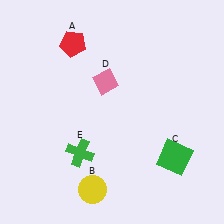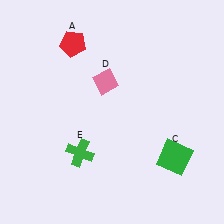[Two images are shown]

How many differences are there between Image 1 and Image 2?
There is 1 difference between the two images.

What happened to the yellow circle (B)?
The yellow circle (B) was removed in Image 2. It was in the bottom-left area of Image 1.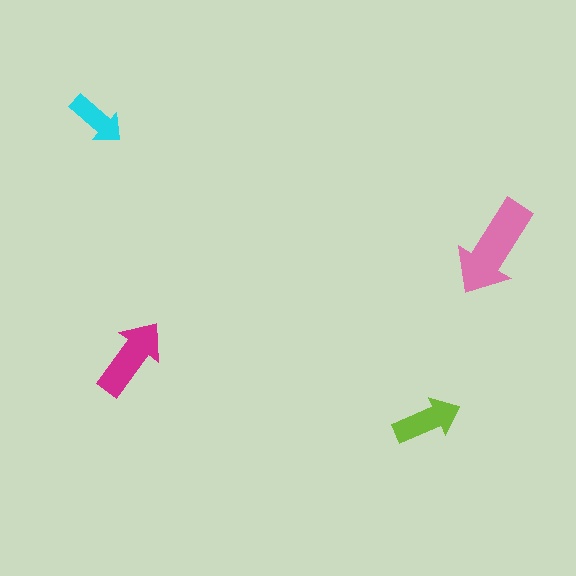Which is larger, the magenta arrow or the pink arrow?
The pink one.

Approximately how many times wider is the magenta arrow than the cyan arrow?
About 1.5 times wider.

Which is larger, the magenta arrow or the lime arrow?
The magenta one.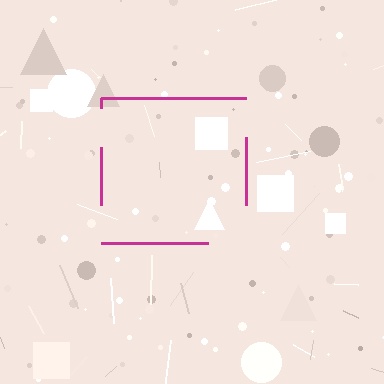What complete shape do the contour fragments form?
The contour fragments form a square.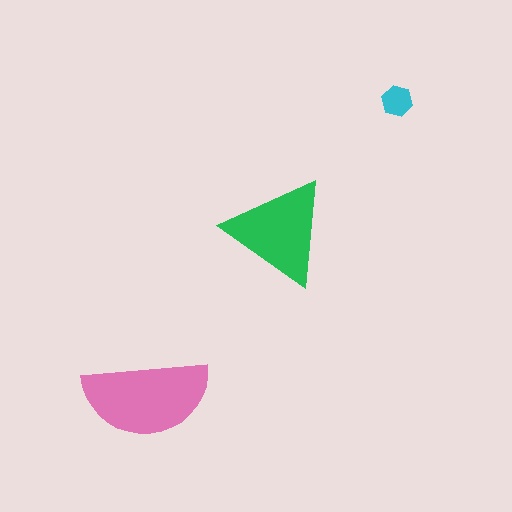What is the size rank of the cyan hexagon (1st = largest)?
3rd.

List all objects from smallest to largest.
The cyan hexagon, the green triangle, the pink semicircle.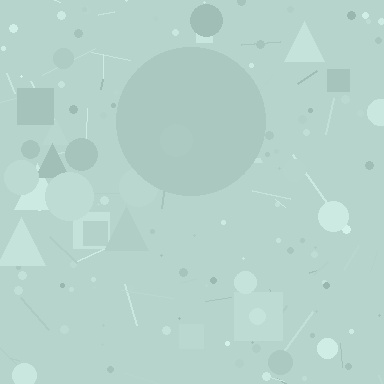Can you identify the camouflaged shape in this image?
The camouflaged shape is a circle.